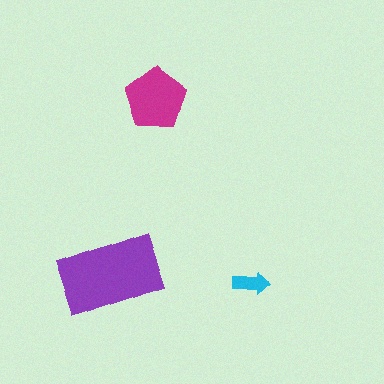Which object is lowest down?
The cyan arrow is bottommost.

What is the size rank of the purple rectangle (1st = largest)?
1st.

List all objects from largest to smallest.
The purple rectangle, the magenta pentagon, the cyan arrow.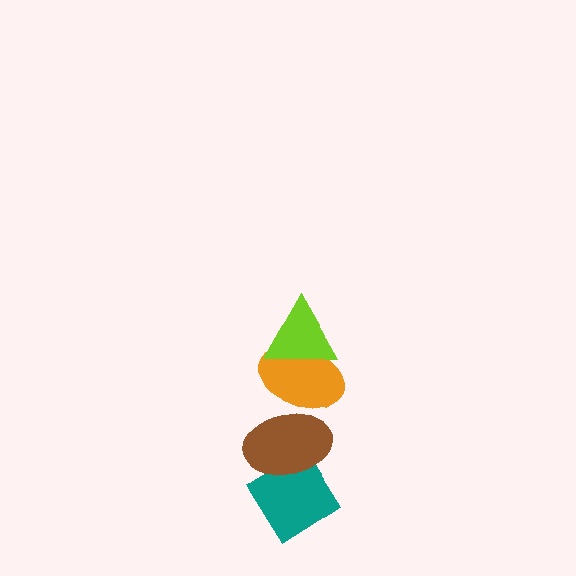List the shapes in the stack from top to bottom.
From top to bottom: the lime triangle, the orange ellipse, the brown ellipse, the teal diamond.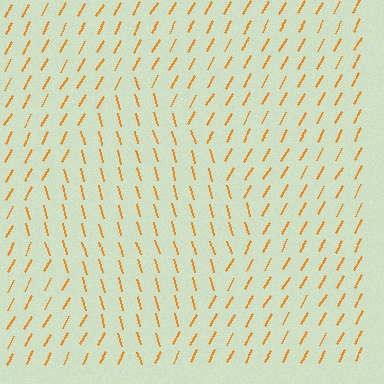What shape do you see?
I see a diamond.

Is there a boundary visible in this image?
Yes, there is a texture boundary formed by a change in line orientation.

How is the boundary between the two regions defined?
The boundary is defined purely by a change in line orientation (approximately 45 degrees difference). All lines are the same color and thickness.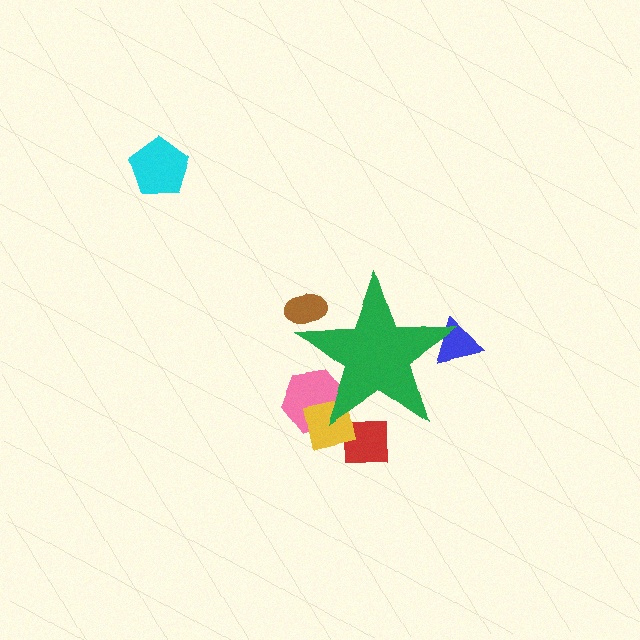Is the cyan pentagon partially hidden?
No, the cyan pentagon is fully visible.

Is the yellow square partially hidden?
Yes, the yellow square is partially hidden behind the green star.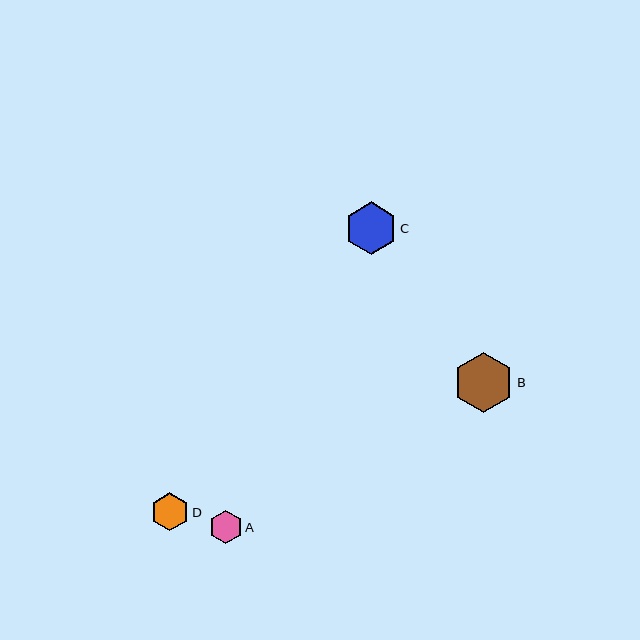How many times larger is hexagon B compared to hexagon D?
Hexagon B is approximately 1.6 times the size of hexagon D.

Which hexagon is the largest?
Hexagon B is the largest with a size of approximately 60 pixels.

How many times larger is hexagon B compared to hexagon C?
Hexagon B is approximately 1.1 times the size of hexagon C.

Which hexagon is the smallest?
Hexagon A is the smallest with a size of approximately 33 pixels.